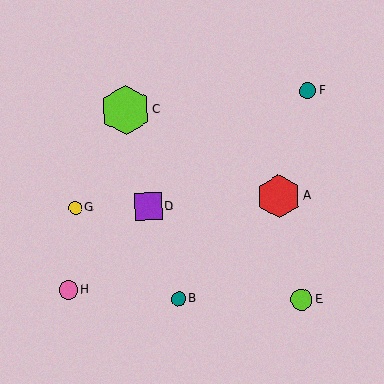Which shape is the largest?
The lime hexagon (labeled C) is the largest.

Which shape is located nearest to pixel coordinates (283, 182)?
The red hexagon (labeled A) at (279, 196) is nearest to that location.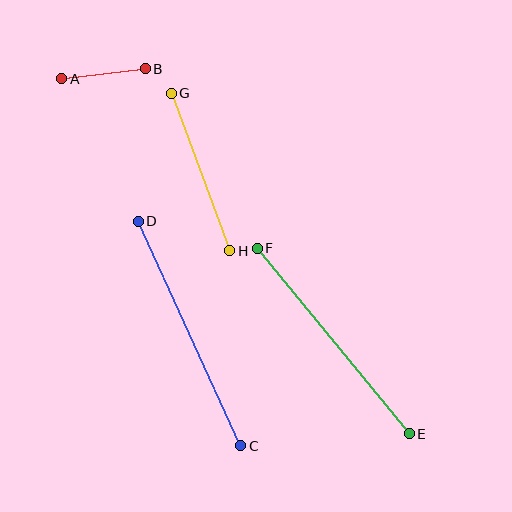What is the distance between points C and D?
The distance is approximately 247 pixels.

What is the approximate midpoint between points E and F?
The midpoint is at approximately (333, 341) pixels.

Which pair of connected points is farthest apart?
Points C and D are farthest apart.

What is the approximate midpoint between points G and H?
The midpoint is at approximately (200, 172) pixels.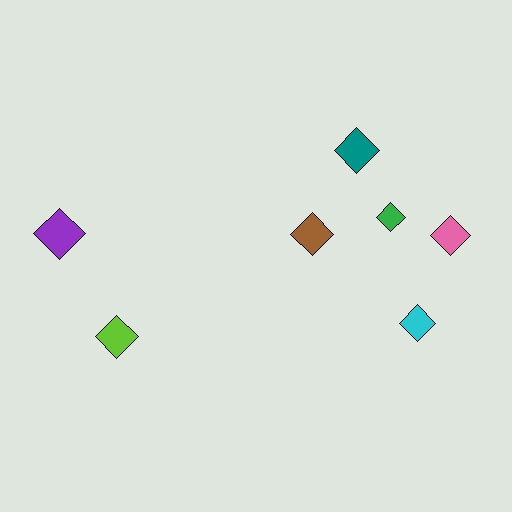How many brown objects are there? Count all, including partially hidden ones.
There is 1 brown object.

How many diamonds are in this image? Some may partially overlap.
There are 7 diamonds.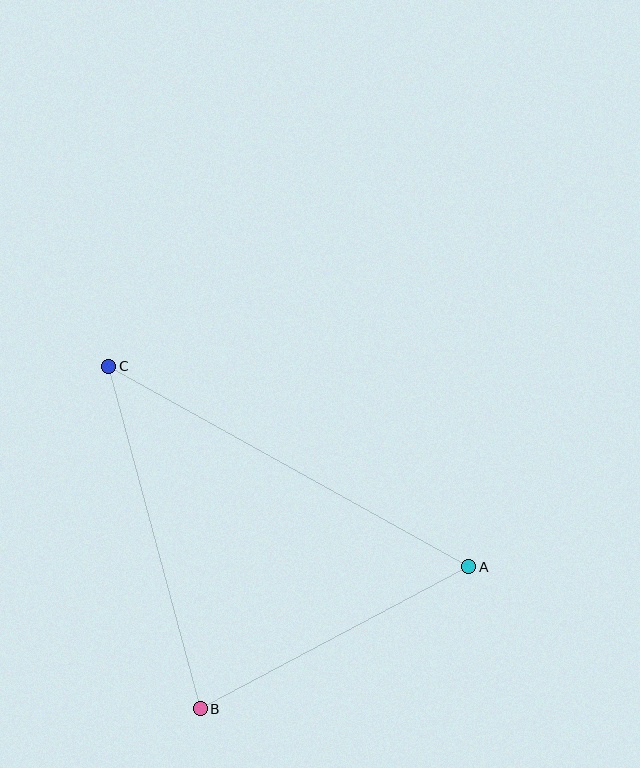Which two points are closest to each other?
Points A and B are closest to each other.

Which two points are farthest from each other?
Points A and C are farthest from each other.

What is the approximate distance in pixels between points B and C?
The distance between B and C is approximately 354 pixels.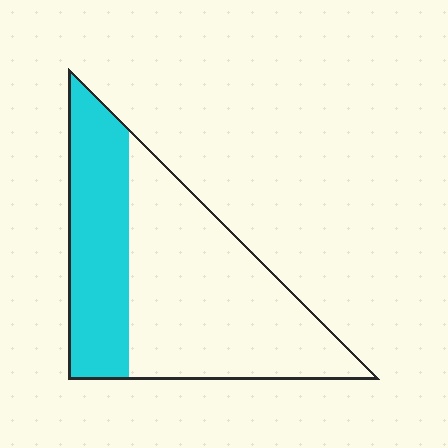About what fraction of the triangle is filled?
About one third (1/3).